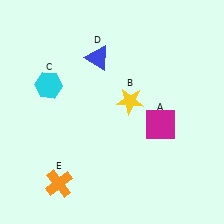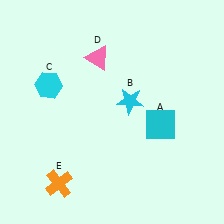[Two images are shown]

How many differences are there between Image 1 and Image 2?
There are 3 differences between the two images.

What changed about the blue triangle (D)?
In Image 1, D is blue. In Image 2, it changed to pink.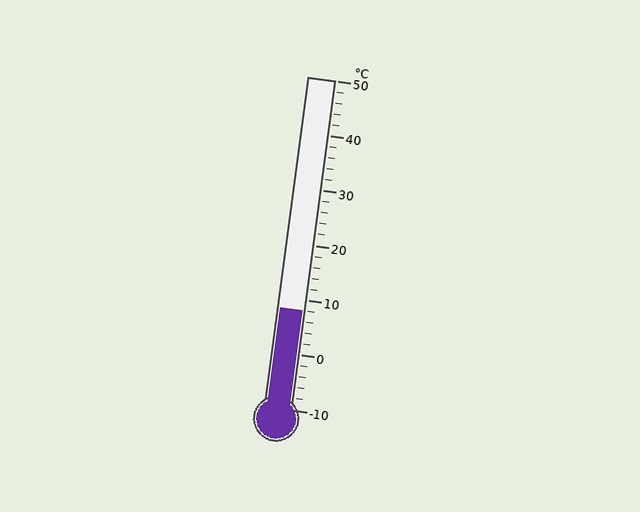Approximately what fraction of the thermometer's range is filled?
The thermometer is filled to approximately 30% of its range.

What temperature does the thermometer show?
The thermometer shows approximately 8°C.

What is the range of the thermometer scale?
The thermometer scale ranges from -10°C to 50°C.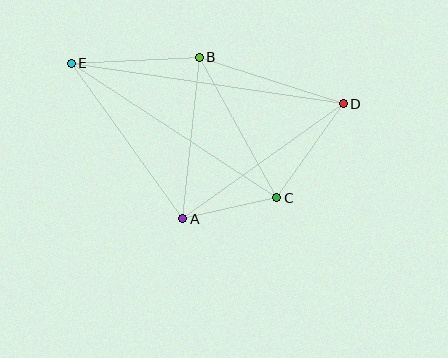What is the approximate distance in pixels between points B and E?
The distance between B and E is approximately 128 pixels.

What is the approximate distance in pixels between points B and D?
The distance between B and D is approximately 151 pixels.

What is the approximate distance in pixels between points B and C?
The distance between B and C is approximately 160 pixels.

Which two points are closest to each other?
Points A and C are closest to each other.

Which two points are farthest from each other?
Points D and E are farthest from each other.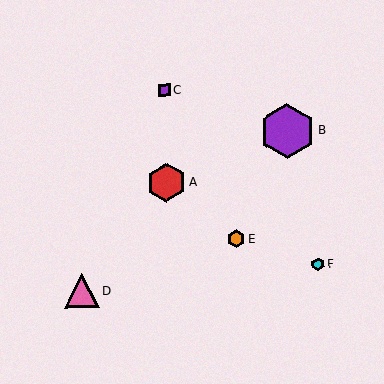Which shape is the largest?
The purple hexagon (labeled B) is the largest.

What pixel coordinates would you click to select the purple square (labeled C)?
Click at (164, 90) to select the purple square C.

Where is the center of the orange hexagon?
The center of the orange hexagon is at (236, 239).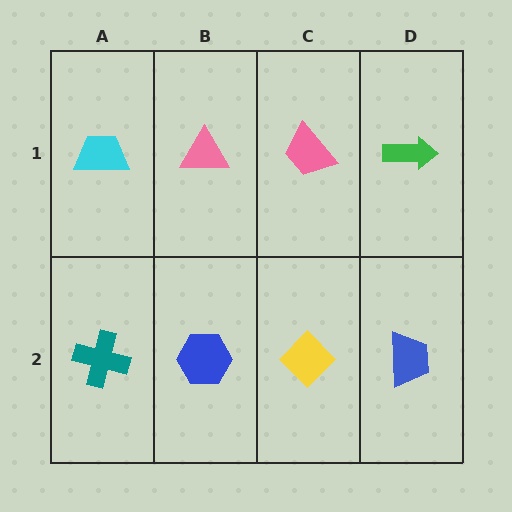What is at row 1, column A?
A cyan trapezoid.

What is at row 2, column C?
A yellow diamond.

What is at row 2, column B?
A blue hexagon.